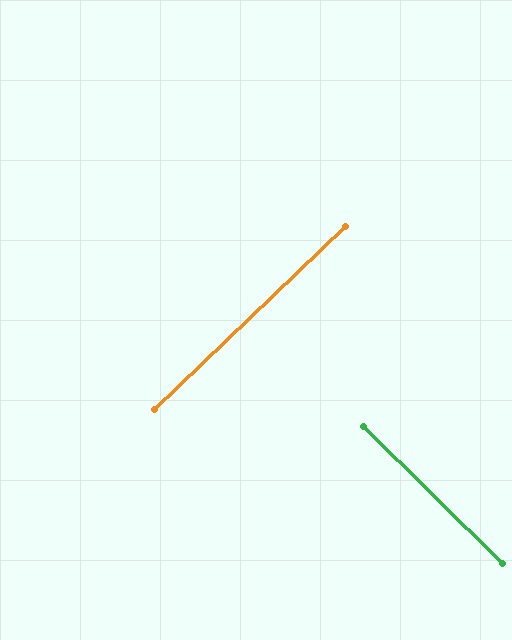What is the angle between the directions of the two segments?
Approximately 88 degrees.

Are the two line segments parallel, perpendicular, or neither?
Perpendicular — they meet at approximately 88°.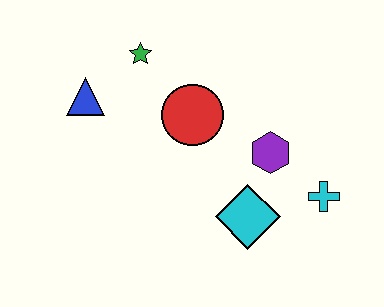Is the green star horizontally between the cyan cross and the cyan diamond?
No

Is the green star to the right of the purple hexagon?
No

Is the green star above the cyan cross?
Yes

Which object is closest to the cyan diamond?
The purple hexagon is closest to the cyan diamond.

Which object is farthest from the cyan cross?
The blue triangle is farthest from the cyan cross.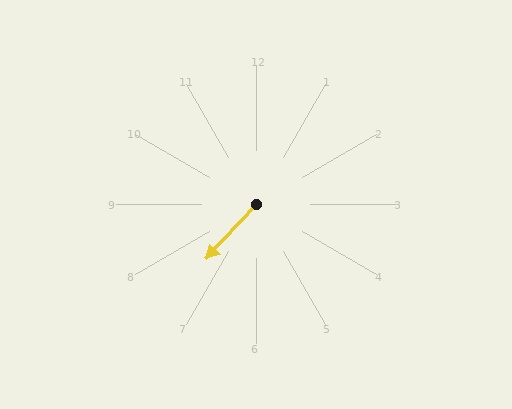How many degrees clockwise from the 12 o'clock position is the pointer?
Approximately 223 degrees.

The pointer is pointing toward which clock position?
Roughly 7 o'clock.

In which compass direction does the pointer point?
Southwest.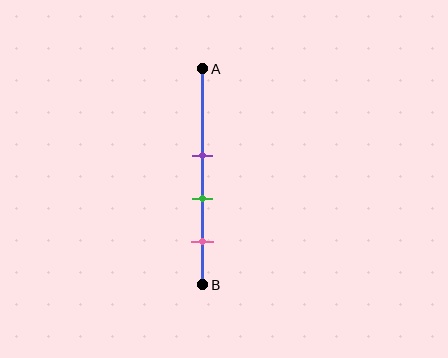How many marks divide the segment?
There are 3 marks dividing the segment.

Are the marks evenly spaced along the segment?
Yes, the marks are approximately evenly spaced.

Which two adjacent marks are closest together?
The purple and green marks are the closest adjacent pair.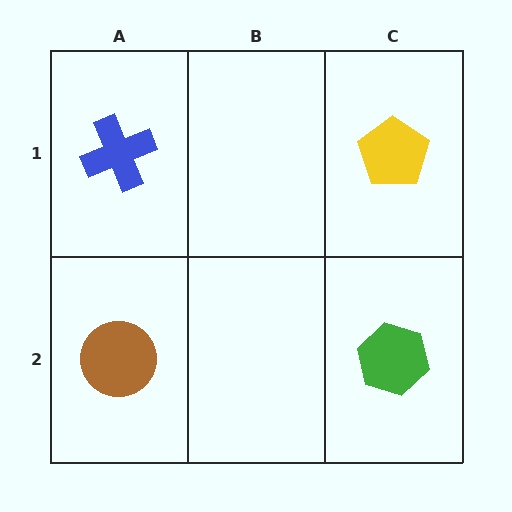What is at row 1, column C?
A yellow pentagon.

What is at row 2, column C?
A green hexagon.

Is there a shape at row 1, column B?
No, that cell is empty.